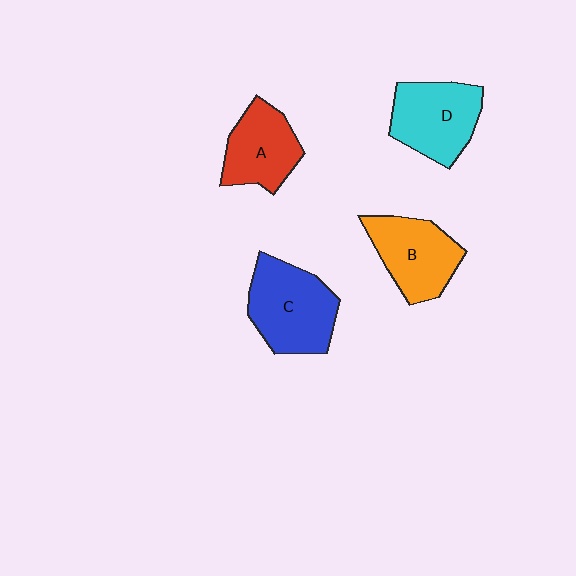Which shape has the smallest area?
Shape A (red).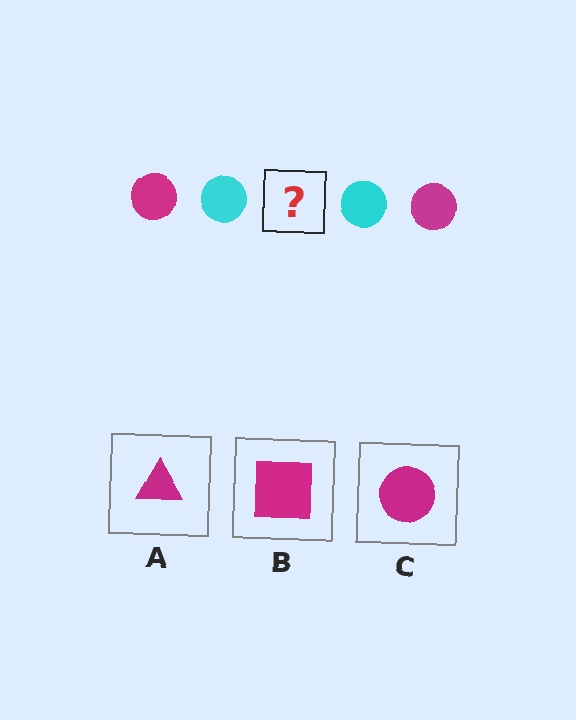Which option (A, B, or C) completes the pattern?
C.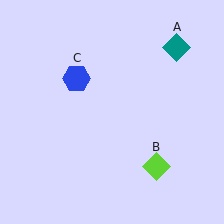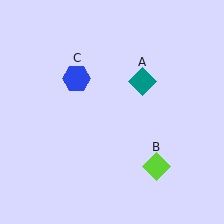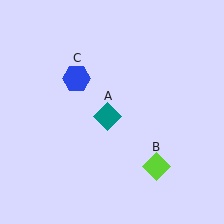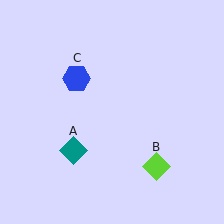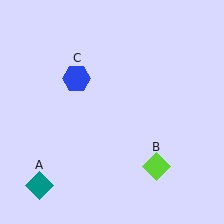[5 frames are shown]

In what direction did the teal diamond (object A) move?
The teal diamond (object A) moved down and to the left.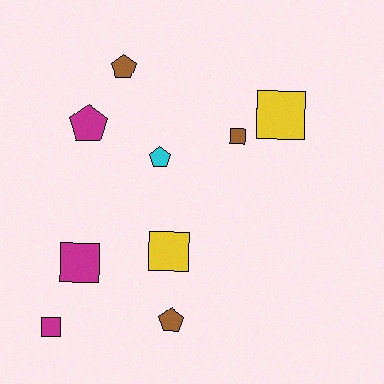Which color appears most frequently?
Magenta, with 3 objects.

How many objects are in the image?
There are 9 objects.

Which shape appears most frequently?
Square, with 5 objects.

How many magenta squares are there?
There are 2 magenta squares.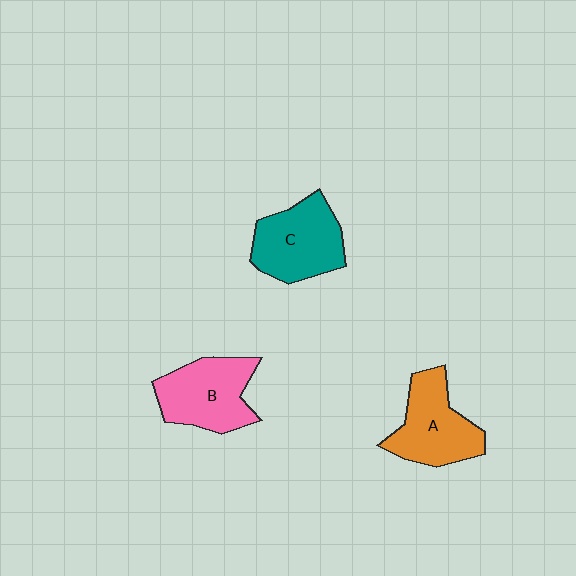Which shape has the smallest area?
Shape A (orange).